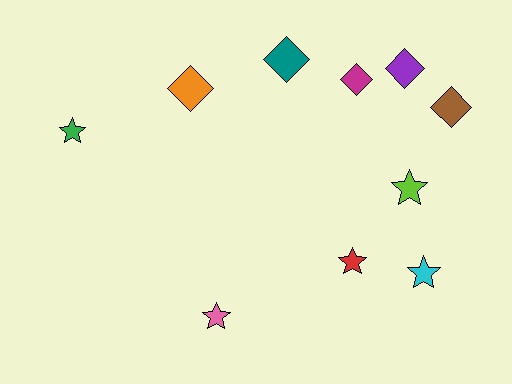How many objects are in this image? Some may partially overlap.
There are 10 objects.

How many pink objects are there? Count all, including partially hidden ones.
There is 1 pink object.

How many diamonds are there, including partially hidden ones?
There are 5 diamonds.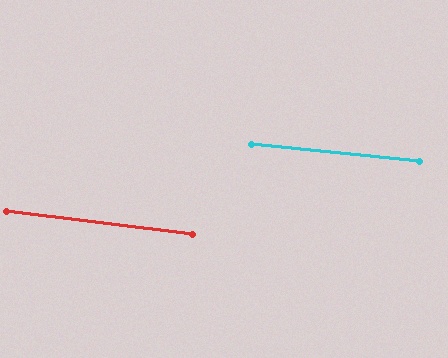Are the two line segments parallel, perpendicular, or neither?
Parallel — their directions differ by only 1.5°.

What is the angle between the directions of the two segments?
Approximately 2 degrees.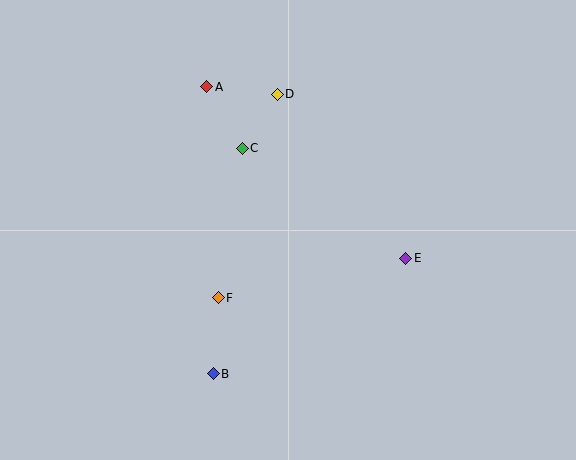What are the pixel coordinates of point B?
Point B is at (213, 374).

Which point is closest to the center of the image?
Point C at (242, 148) is closest to the center.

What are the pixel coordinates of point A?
Point A is at (207, 87).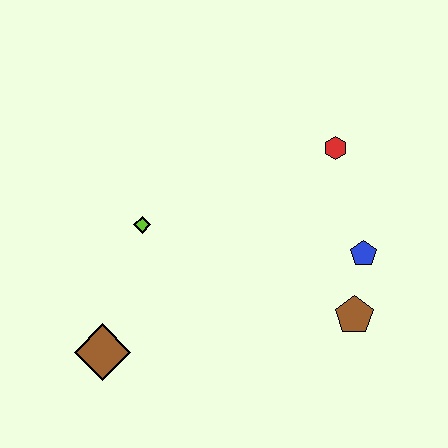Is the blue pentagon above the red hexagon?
No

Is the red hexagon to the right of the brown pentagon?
No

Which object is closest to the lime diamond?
The brown diamond is closest to the lime diamond.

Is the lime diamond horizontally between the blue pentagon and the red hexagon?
No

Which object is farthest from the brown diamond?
The red hexagon is farthest from the brown diamond.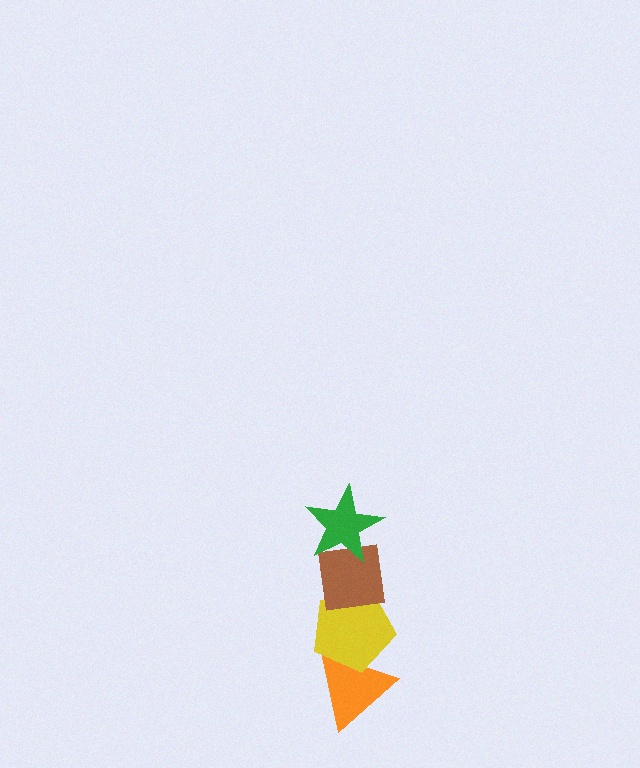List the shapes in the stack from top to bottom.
From top to bottom: the green star, the brown square, the yellow pentagon, the orange triangle.